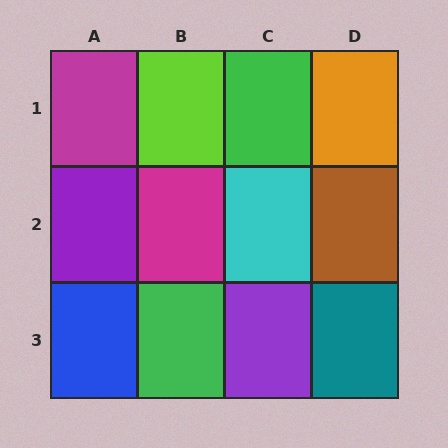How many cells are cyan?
1 cell is cyan.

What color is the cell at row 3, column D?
Teal.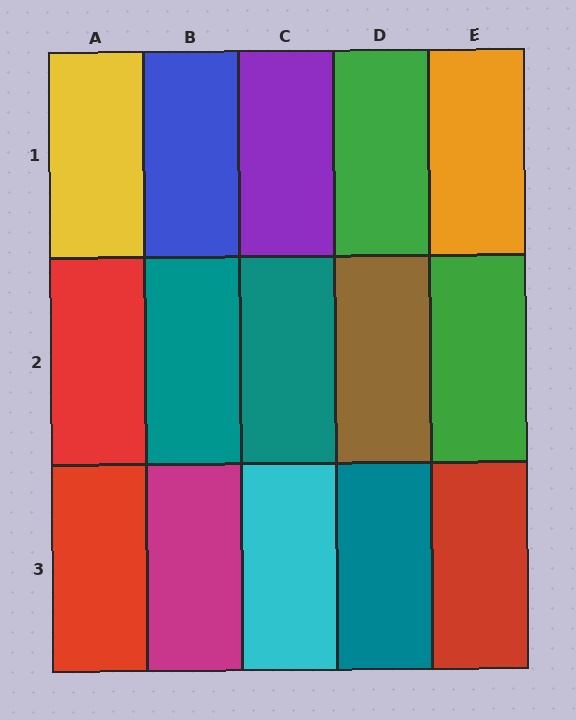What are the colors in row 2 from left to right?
Red, teal, teal, brown, green.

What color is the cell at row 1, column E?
Orange.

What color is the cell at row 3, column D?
Teal.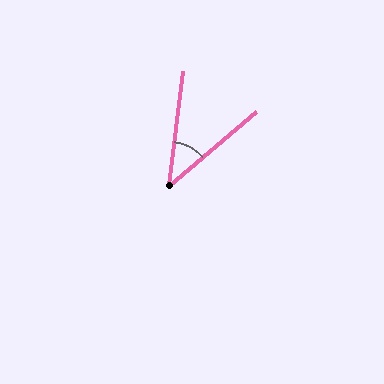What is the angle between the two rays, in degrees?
Approximately 43 degrees.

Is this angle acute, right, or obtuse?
It is acute.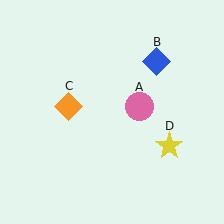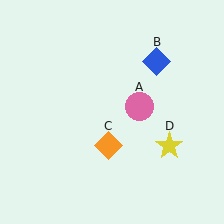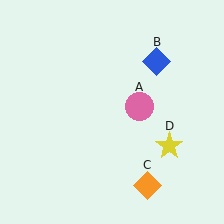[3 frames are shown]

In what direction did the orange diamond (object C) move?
The orange diamond (object C) moved down and to the right.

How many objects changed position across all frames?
1 object changed position: orange diamond (object C).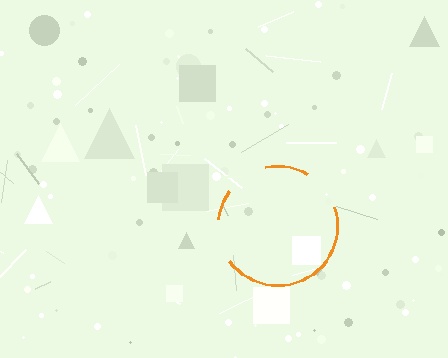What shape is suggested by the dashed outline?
The dashed outline suggests a circle.